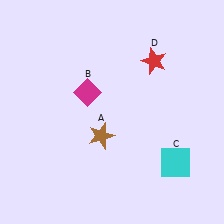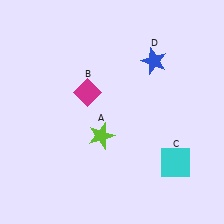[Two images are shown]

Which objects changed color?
A changed from brown to lime. D changed from red to blue.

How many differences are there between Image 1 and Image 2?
There are 2 differences between the two images.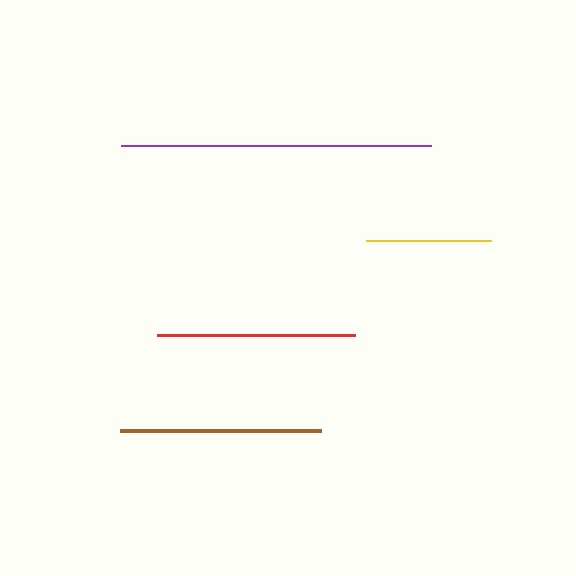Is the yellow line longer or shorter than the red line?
The red line is longer than the yellow line.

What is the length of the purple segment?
The purple segment is approximately 309 pixels long.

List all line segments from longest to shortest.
From longest to shortest: purple, brown, red, yellow.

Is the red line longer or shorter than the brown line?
The brown line is longer than the red line.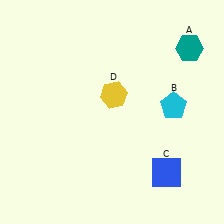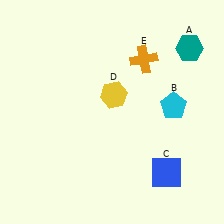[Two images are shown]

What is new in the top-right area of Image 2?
An orange cross (E) was added in the top-right area of Image 2.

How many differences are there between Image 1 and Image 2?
There is 1 difference between the two images.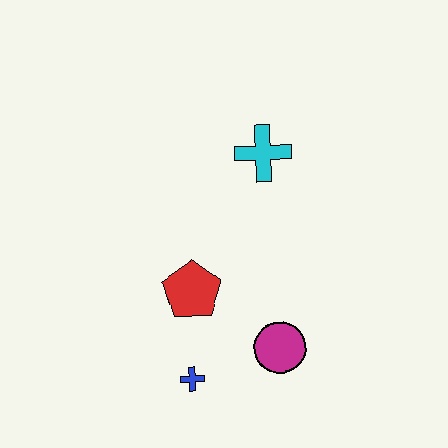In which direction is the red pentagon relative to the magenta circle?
The red pentagon is to the left of the magenta circle.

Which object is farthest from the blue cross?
The cyan cross is farthest from the blue cross.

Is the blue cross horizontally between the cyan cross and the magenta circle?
No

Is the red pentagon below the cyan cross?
Yes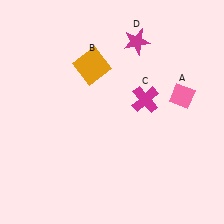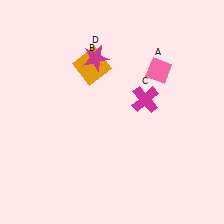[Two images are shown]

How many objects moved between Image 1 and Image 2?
2 objects moved between the two images.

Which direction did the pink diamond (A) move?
The pink diamond (A) moved up.